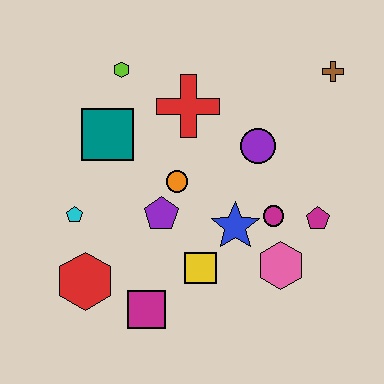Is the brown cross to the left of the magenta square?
No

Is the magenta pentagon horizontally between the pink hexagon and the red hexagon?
No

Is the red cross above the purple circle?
Yes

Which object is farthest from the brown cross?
The red hexagon is farthest from the brown cross.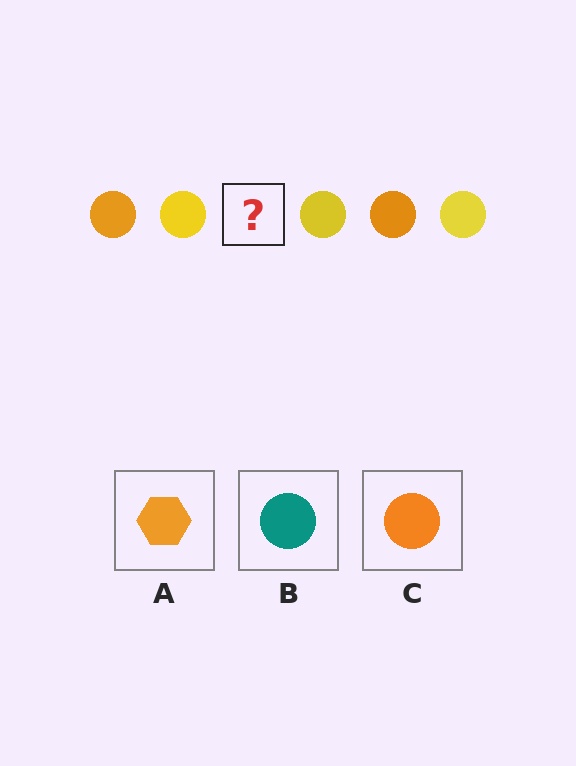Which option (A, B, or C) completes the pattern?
C.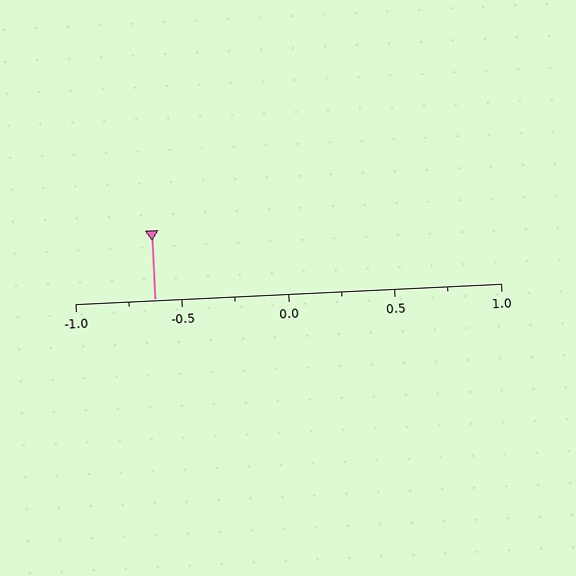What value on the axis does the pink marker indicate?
The marker indicates approximately -0.62.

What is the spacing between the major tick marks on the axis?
The major ticks are spaced 0.5 apart.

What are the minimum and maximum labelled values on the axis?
The axis runs from -1.0 to 1.0.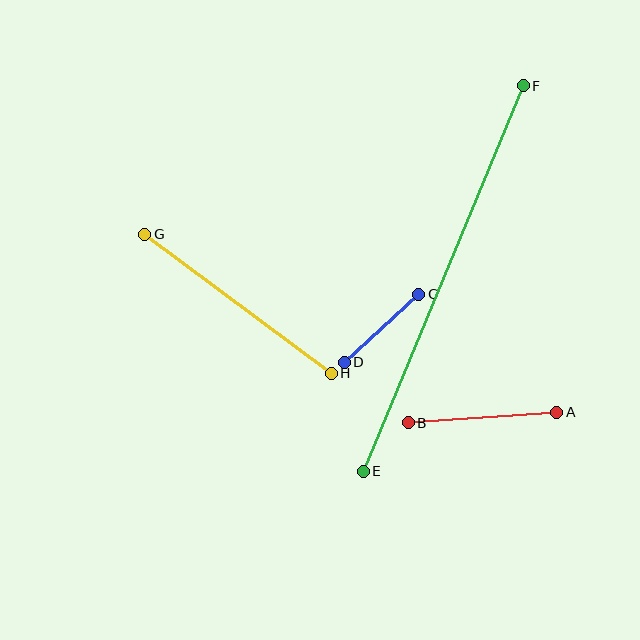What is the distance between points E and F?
The distance is approximately 417 pixels.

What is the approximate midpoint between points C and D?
The midpoint is at approximately (381, 328) pixels.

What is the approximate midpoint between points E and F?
The midpoint is at approximately (443, 279) pixels.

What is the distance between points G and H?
The distance is approximately 232 pixels.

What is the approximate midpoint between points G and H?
The midpoint is at approximately (238, 304) pixels.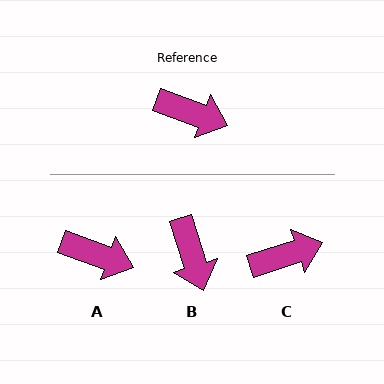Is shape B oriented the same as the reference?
No, it is off by about 53 degrees.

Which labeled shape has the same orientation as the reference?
A.